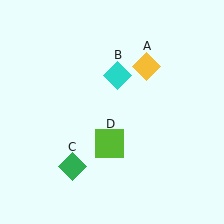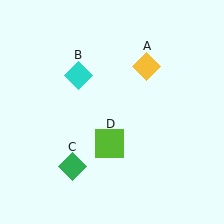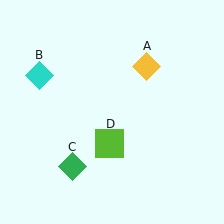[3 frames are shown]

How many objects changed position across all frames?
1 object changed position: cyan diamond (object B).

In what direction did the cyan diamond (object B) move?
The cyan diamond (object B) moved left.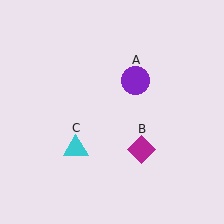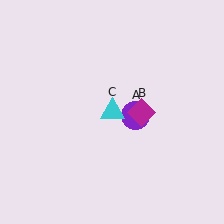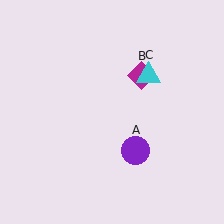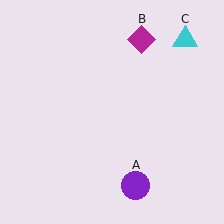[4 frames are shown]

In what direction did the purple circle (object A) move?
The purple circle (object A) moved down.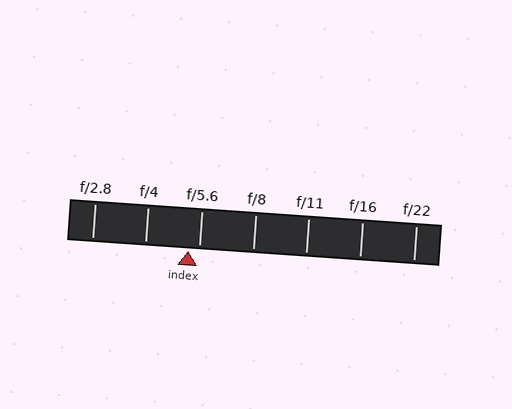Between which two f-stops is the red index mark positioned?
The index mark is between f/4 and f/5.6.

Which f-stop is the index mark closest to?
The index mark is closest to f/5.6.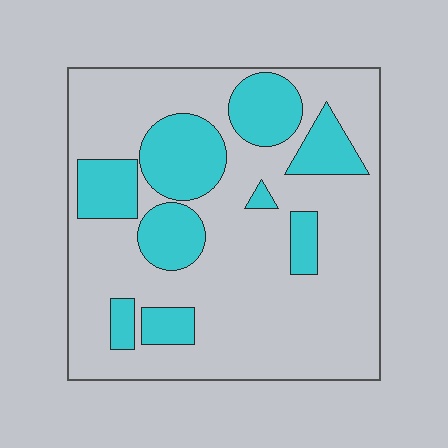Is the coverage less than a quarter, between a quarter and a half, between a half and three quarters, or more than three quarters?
Between a quarter and a half.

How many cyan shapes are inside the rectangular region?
9.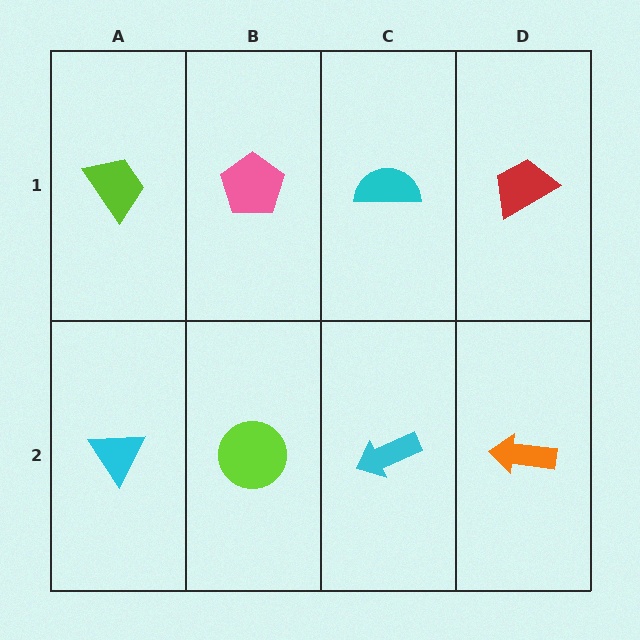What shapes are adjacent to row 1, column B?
A lime circle (row 2, column B), a lime trapezoid (row 1, column A), a cyan semicircle (row 1, column C).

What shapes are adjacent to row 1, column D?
An orange arrow (row 2, column D), a cyan semicircle (row 1, column C).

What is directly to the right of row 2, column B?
A cyan arrow.